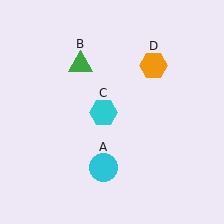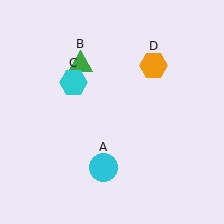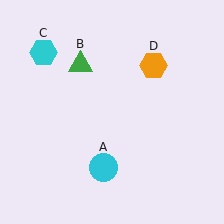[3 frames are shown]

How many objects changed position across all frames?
1 object changed position: cyan hexagon (object C).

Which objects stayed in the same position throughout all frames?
Cyan circle (object A) and green triangle (object B) and orange hexagon (object D) remained stationary.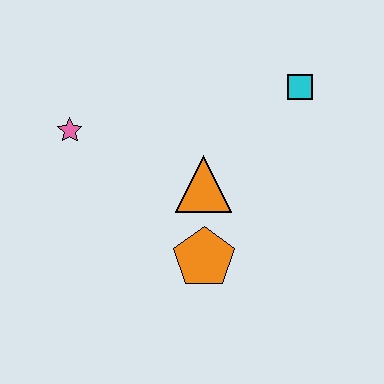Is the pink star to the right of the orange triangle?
No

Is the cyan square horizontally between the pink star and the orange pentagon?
No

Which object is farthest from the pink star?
The cyan square is farthest from the pink star.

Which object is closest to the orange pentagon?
The orange triangle is closest to the orange pentagon.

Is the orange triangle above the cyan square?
No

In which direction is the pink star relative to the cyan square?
The pink star is to the left of the cyan square.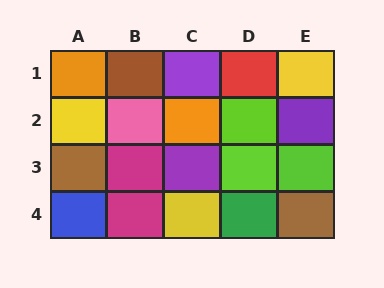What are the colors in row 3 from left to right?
Brown, magenta, purple, lime, lime.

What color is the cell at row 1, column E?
Yellow.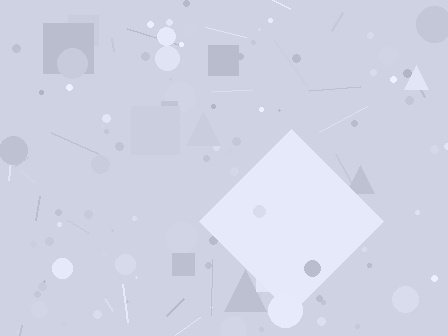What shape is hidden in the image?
A diamond is hidden in the image.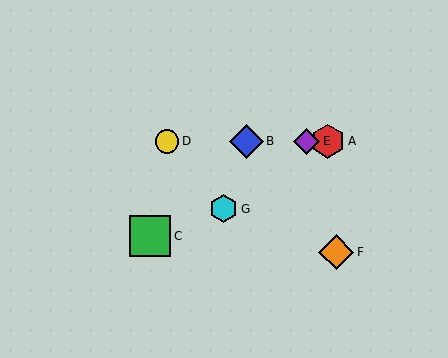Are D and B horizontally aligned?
Yes, both are at y≈141.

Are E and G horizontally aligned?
No, E is at y≈141 and G is at y≈209.